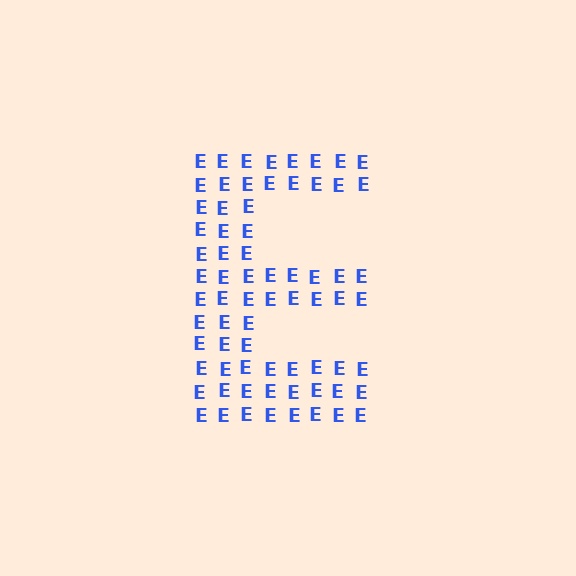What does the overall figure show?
The overall figure shows the letter E.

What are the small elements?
The small elements are letter E's.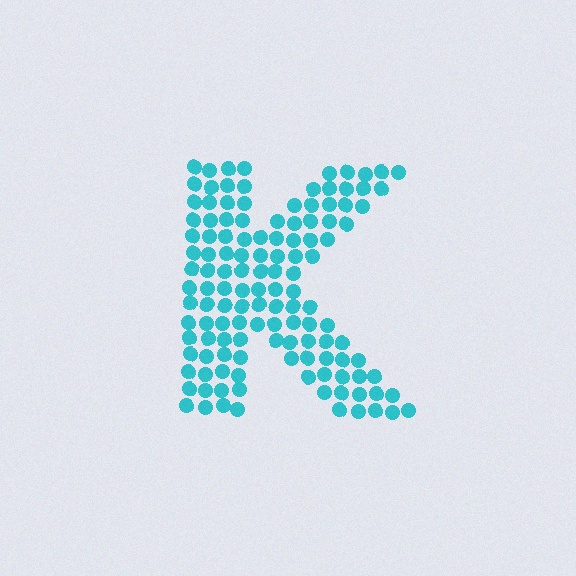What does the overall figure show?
The overall figure shows the letter K.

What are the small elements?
The small elements are circles.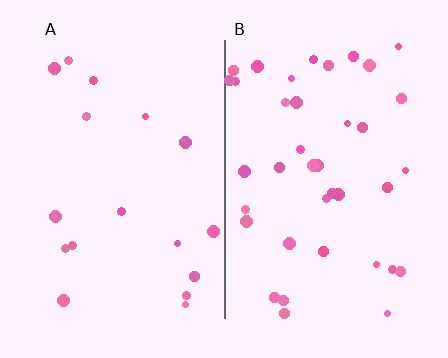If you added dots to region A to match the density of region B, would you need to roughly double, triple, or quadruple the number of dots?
Approximately double.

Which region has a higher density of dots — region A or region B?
B (the right).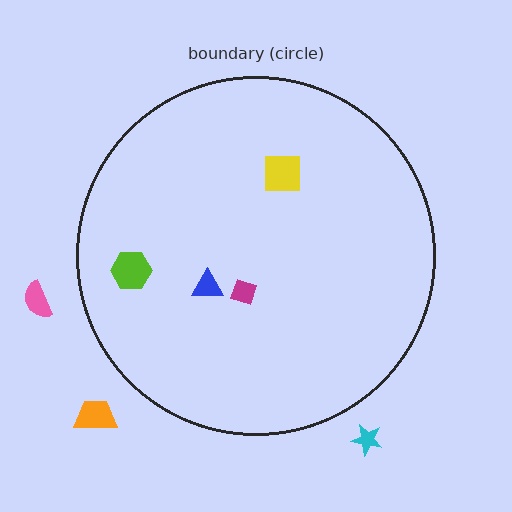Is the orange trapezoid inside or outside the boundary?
Outside.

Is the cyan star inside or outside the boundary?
Outside.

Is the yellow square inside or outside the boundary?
Inside.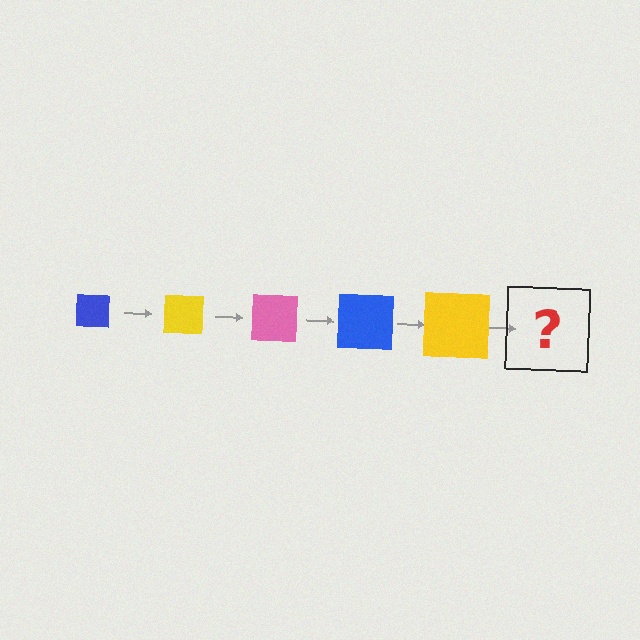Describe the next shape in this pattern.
It should be a pink square, larger than the previous one.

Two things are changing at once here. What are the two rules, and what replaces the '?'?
The two rules are that the square grows larger each step and the color cycles through blue, yellow, and pink. The '?' should be a pink square, larger than the previous one.